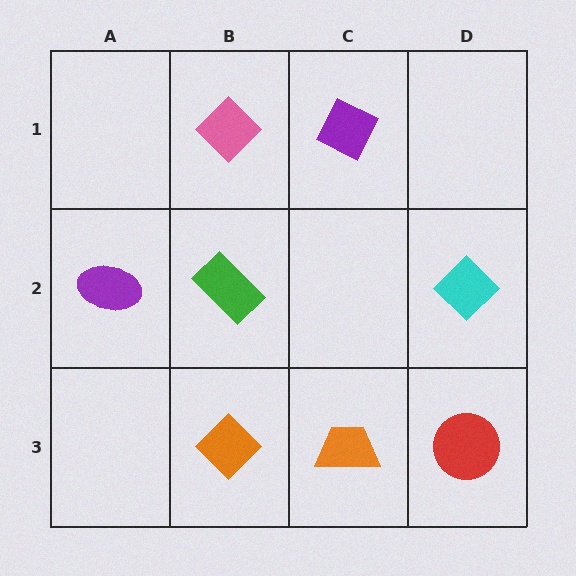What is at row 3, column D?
A red circle.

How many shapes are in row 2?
3 shapes.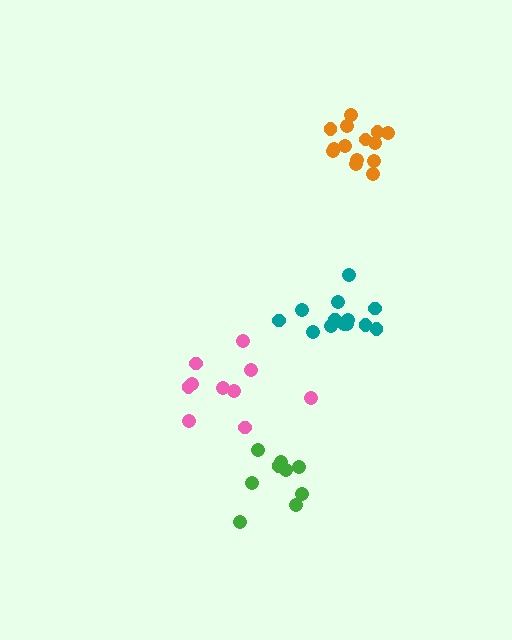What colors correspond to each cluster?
The clusters are colored: orange, pink, green, teal.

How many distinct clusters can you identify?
There are 4 distinct clusters.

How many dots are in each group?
Group 1: 14 dots, Group 2: 10 dots, Group 3: 9 dots, Group 4: 13 dots (46 total).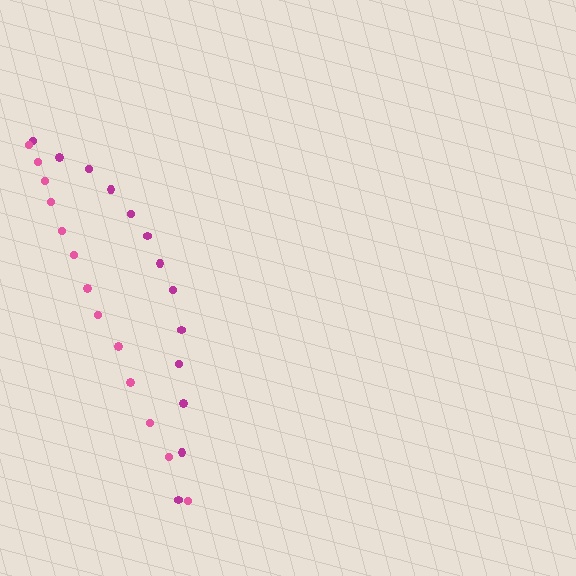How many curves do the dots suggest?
There are 2 distinct paths.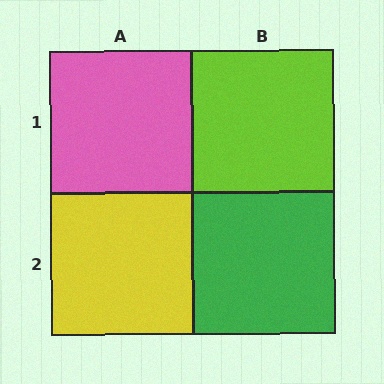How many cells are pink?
1 cell is pink.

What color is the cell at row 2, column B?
Green.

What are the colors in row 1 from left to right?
Pink, lime.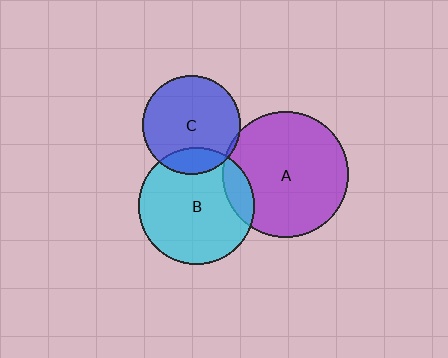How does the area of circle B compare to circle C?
Approximately 1.4 times.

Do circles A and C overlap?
Yes.